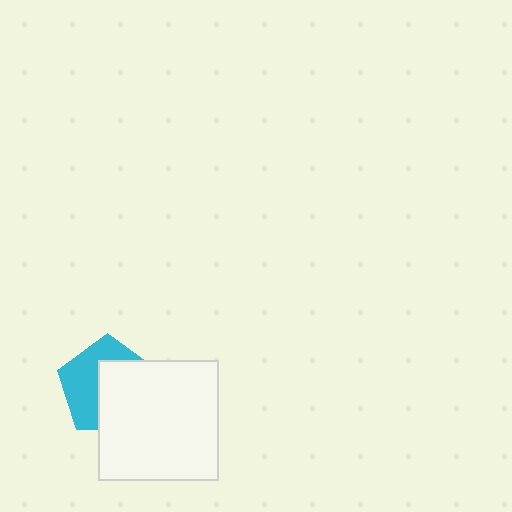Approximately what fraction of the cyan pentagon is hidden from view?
Roughly 54% of the cyan pentagon is hidden behind the white square.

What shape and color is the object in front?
The object in front is a white square.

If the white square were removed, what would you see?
You would see the complete cyan pentagon.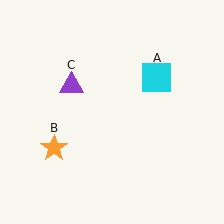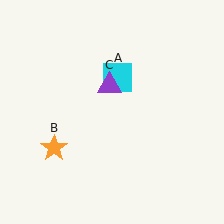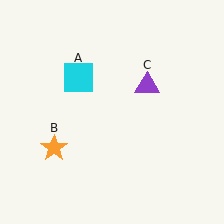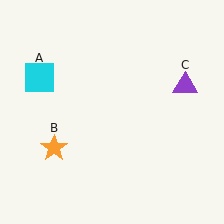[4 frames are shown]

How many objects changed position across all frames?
2 objects changed position: cyan square (object A), purple triangle (object C).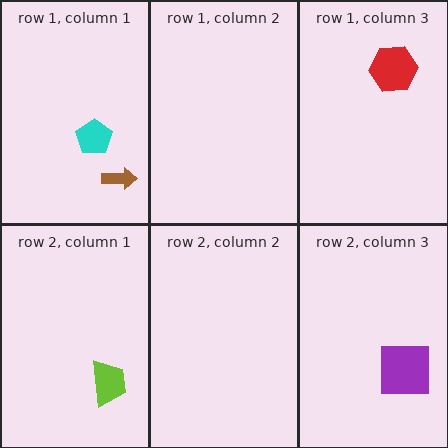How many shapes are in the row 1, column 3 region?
1.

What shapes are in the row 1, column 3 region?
The red hexagon.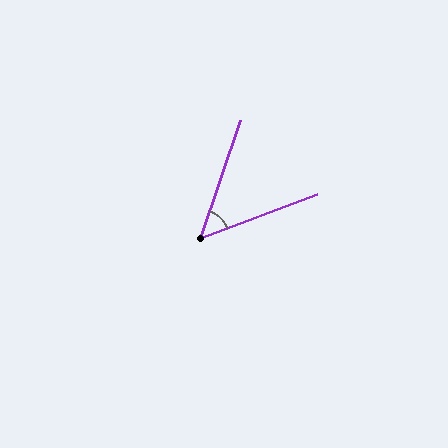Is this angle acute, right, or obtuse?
It is acute.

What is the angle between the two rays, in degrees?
Approximately 51 degrees.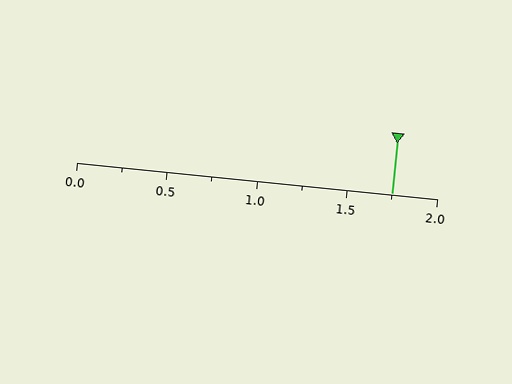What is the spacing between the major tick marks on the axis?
The major ticks are spaced 0.5 apart.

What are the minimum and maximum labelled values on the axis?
The axis runs from 0.0 to 2.0.